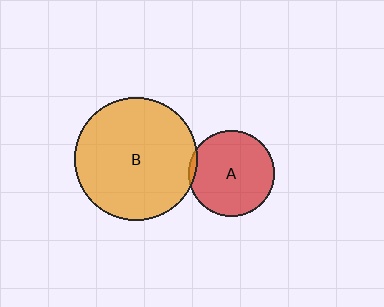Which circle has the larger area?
Circle B (orange).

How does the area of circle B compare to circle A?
Approximately 2.1 times.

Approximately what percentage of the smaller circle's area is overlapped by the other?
Approximately 5%.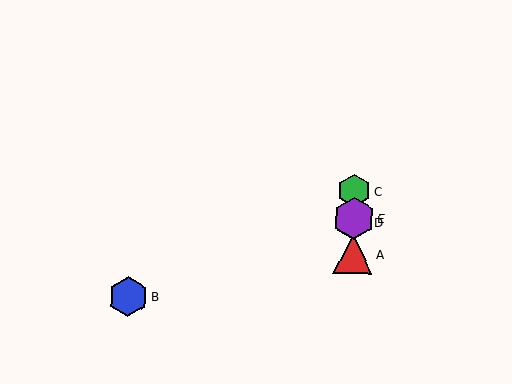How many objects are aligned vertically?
4 objects (A, C, D, E) are aligned vertically.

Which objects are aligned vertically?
Objects A, C, D, E are aligned vertically.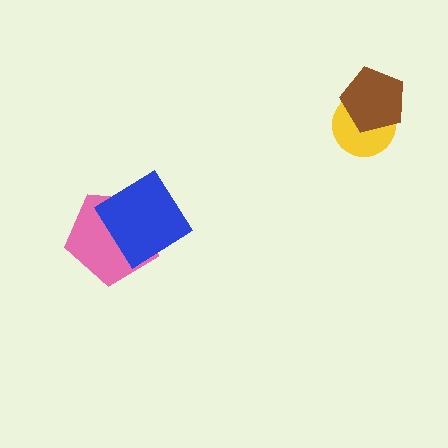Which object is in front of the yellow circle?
The brown pentagon is in front of the yellow circle.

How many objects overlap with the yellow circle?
1 object overlaps with the yellow circle.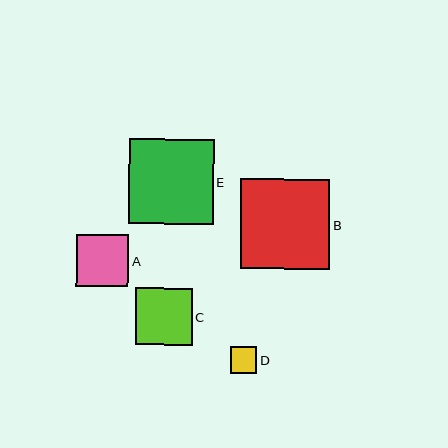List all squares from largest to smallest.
From largest to smallest: B, E, C, A, D.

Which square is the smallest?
Square D is the smallest with a size of approximately 26 pixels.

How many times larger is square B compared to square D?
Square B is approximately 3.4 times the size of square D.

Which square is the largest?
Square B is the largest with a size of approximately 90 pixels.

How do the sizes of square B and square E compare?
Square B and square E are approximately the same size.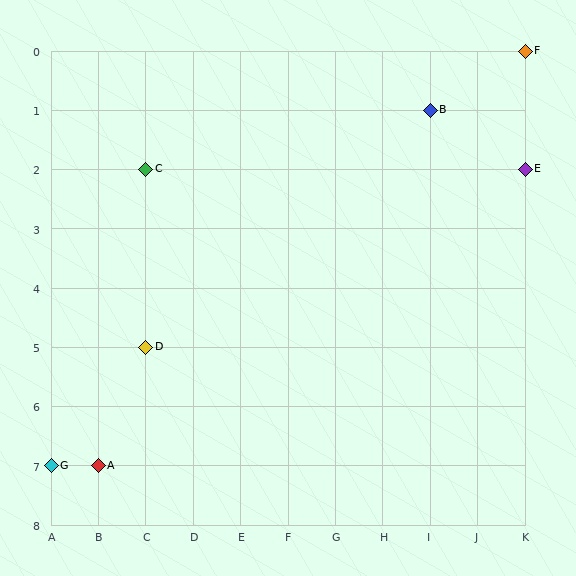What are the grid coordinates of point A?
Point A is at grid coordinates (B, 7).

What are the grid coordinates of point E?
Point E is at grid coordinates (K, 2).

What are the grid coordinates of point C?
Point C is at grid coordinates (C, 2).